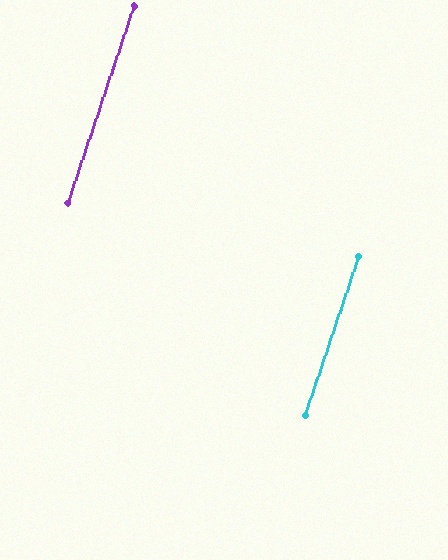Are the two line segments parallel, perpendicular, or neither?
Parallel — their directions differ by only 0.3°.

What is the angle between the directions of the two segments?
Approximately 0 degrees.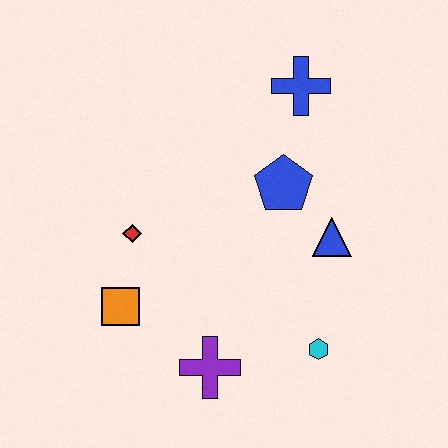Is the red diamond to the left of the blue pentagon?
Yes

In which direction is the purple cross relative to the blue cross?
The purple cross is below the blue cross.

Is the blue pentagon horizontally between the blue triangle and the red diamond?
Yes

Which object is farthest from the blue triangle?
The orange square is farthest from the blue triangle.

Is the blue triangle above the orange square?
Yes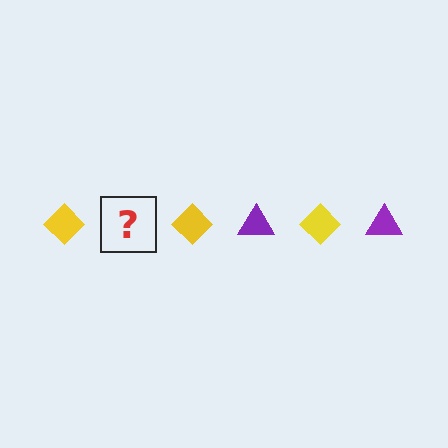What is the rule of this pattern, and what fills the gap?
The rule is that the pattern alternates between yellow diamond and purple triangle. The gap should be filled with a purple triangle.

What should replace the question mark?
The question mark should be replaced with a purple triangle.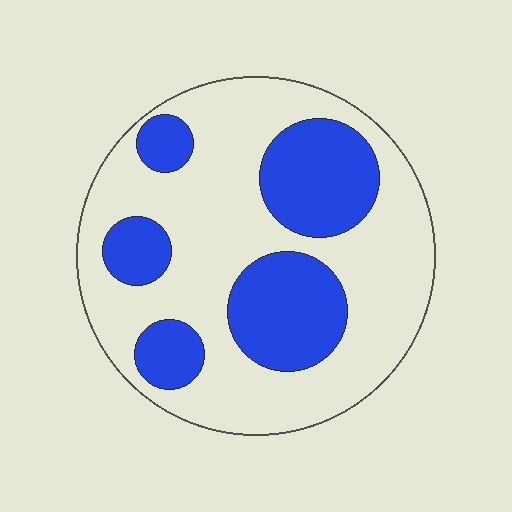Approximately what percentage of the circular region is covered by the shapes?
Approximately 35%.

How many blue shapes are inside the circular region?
5.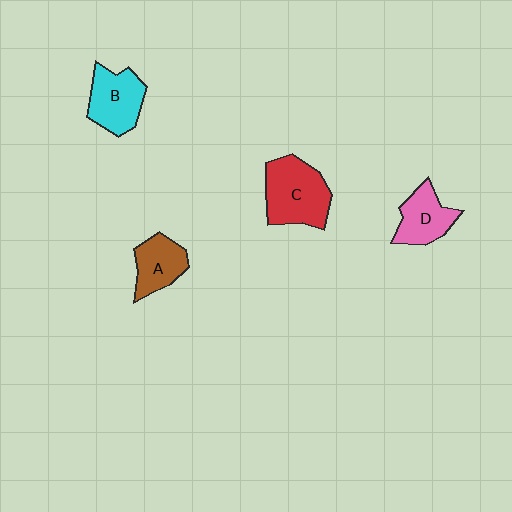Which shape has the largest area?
Shape C (red).